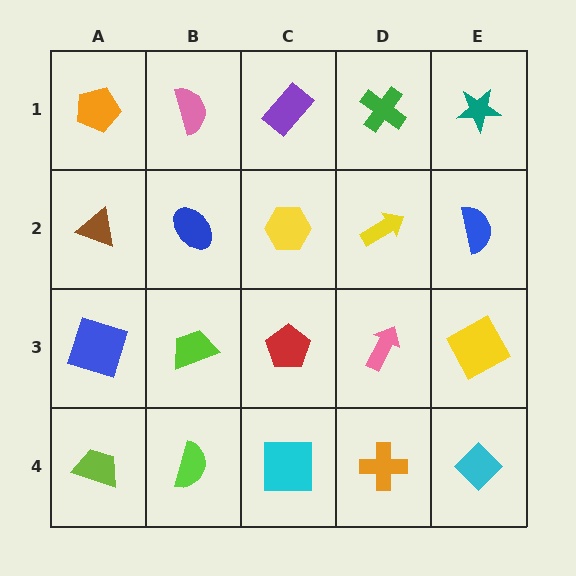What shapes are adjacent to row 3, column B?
A blue ellipse (row 2, column B), a lime semicircle (row 4, column B), a blue square (row 3, column A), a red pentagon (row 3, column C).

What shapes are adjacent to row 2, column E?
A teal star (row 1, column E), a yellow square (row 3, column E), a yellow arrow (row 2, column D).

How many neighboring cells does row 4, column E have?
2.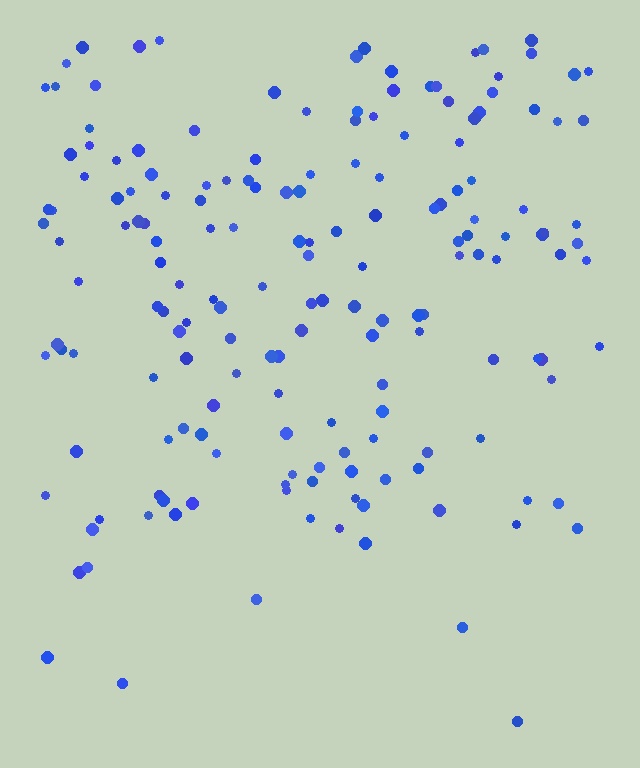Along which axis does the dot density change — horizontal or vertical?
Vertical.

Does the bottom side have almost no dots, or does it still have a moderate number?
Still a moderate number, just noticeably fewer than the top.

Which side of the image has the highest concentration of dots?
The top.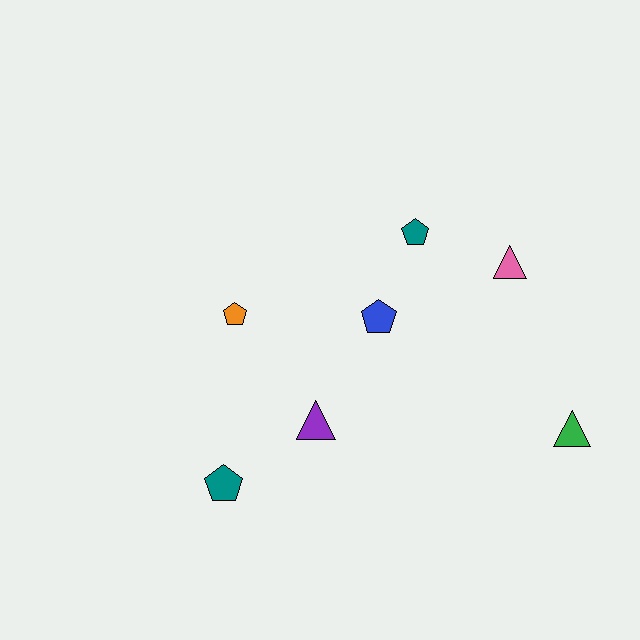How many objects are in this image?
There are 7 objects.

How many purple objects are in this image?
There is 1 purple object.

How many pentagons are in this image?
There are 4 pentagons.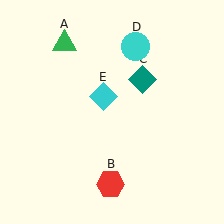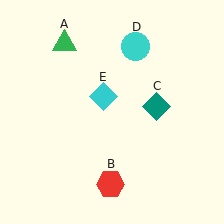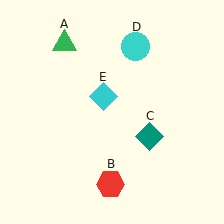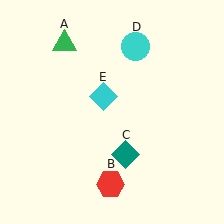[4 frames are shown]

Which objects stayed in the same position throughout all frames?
Green triangle (object A) and red hexagon (object B) and cyan circle (object D) and cyan diamond (object E) remained stationary.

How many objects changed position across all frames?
1 object changed position: teal diamond (object C).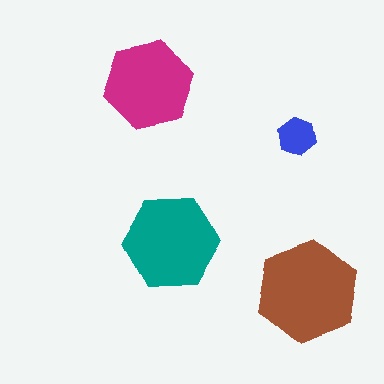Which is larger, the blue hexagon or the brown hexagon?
The brown one.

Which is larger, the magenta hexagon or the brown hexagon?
The brown one.